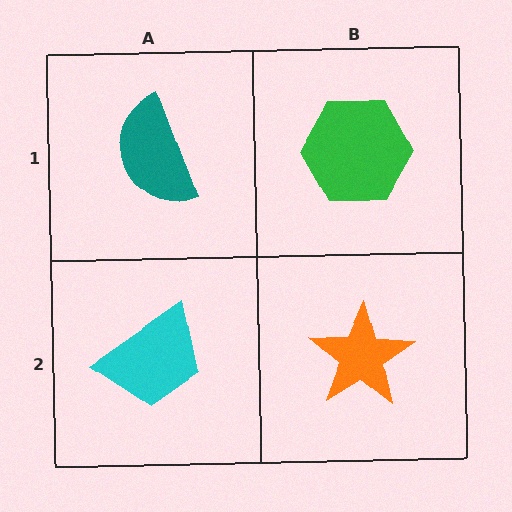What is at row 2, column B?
An orange star.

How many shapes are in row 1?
2 shapes.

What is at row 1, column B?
A green hexagon.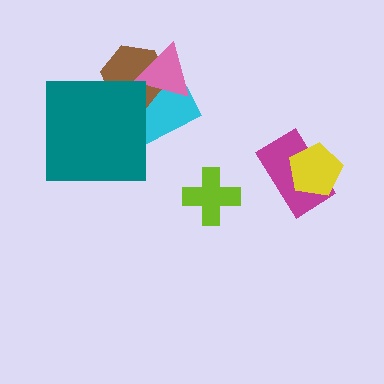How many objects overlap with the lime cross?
0 objects overlap with the lime cross.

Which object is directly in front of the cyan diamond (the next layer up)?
The brown hexagon is directly in front of the cyan diamond.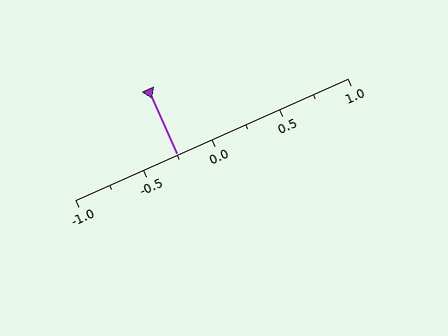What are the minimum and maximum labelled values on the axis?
The axis runs from -1.0 to 1.0.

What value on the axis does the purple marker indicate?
The marker indicates approximately -0.25.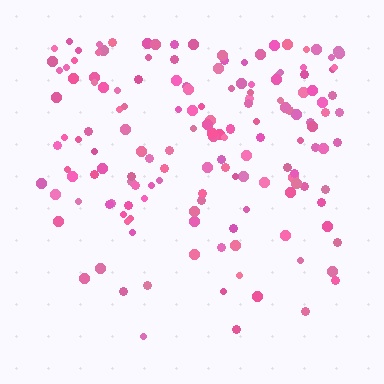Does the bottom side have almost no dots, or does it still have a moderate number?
Still a moderate number, just noticeably fewer than the top.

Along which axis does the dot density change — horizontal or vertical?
Vertical.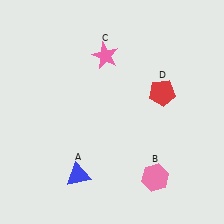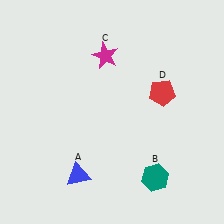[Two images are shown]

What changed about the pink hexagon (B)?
In Image 1, B is pink. In Image 2, it changed to teal.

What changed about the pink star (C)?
In Image 1, C is pink. In Image 2, it changed to magenta.